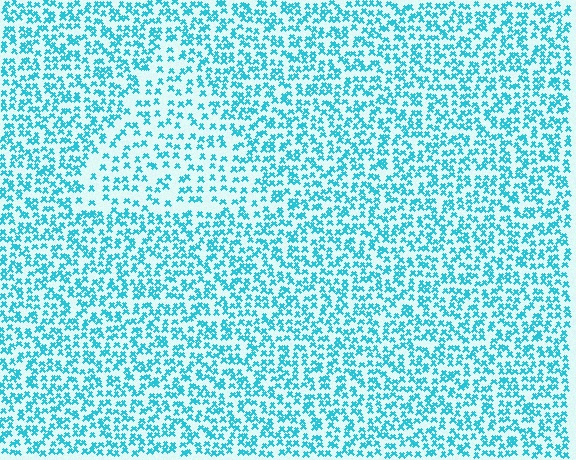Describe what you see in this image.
The image contains small cyan elements arranged at two different densities. A triangle-shaped region is visible where the elements are less densely packed than the surrounding area.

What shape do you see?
I see a triangle.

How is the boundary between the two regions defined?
The boundary is defined by a change in element density (approximately 1.8x ratio). All elements are the same color, size, and shape.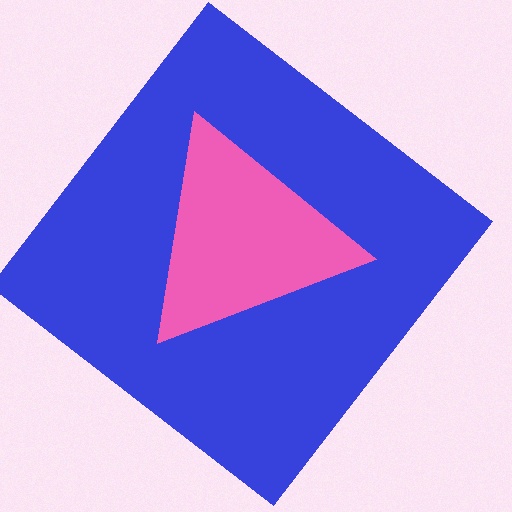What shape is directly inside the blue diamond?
The pink triangle.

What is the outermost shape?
The blue diamond.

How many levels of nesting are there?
2.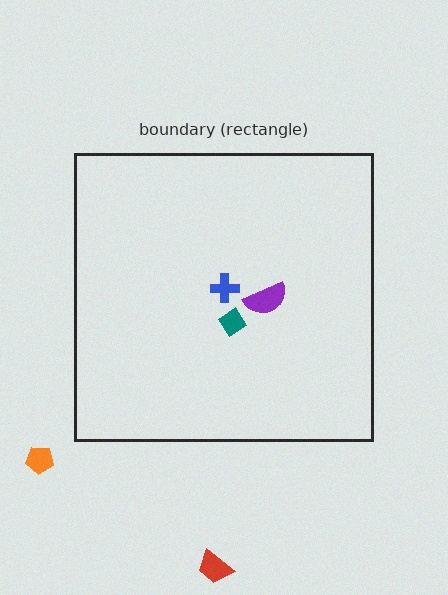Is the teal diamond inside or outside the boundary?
Inside.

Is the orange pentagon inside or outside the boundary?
Outside.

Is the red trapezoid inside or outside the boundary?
Outside.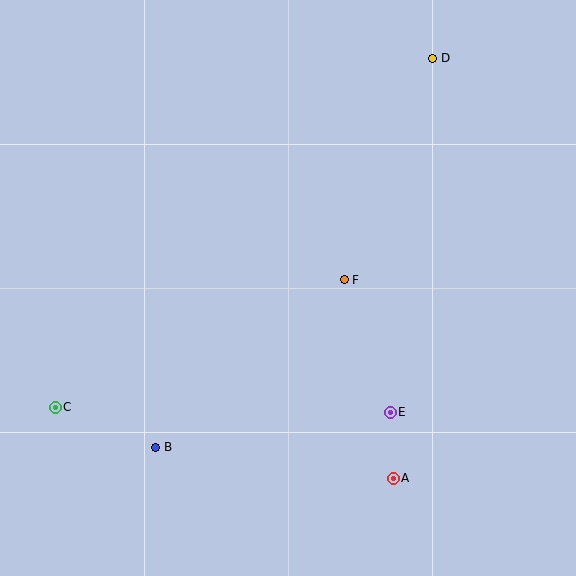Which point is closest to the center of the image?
Point F at (344, 280) is closest to the center.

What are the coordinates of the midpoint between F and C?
The midpoint between F and C is at (200, 343).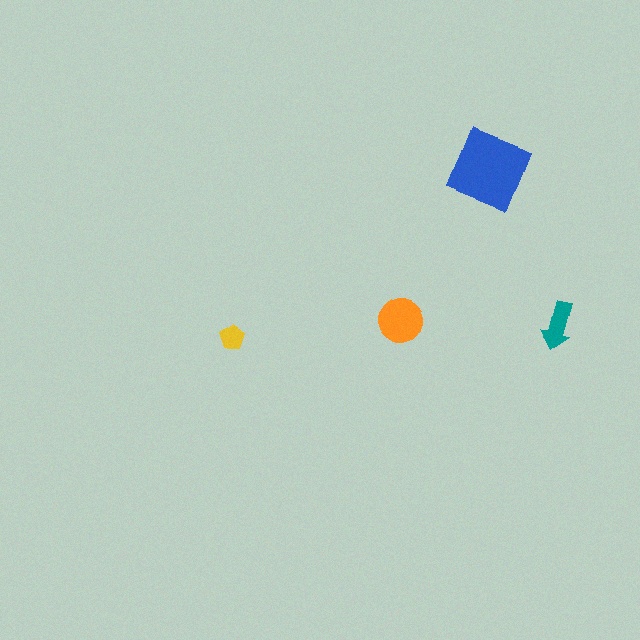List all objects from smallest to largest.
The yellow pentagon, the teal arrow, the orange circle, the blue square.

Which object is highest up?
The blue square is topmost.